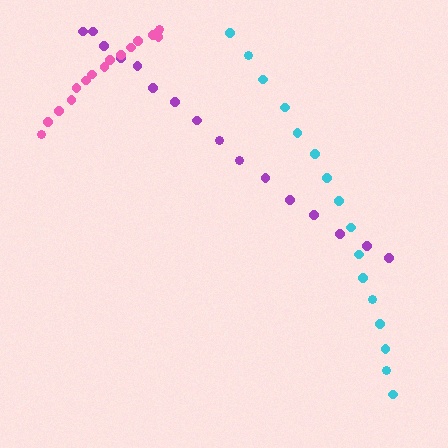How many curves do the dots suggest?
There are 3 distinct paths.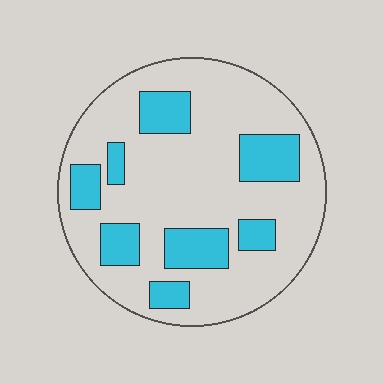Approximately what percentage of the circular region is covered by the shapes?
Approximately 25%.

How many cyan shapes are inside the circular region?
8.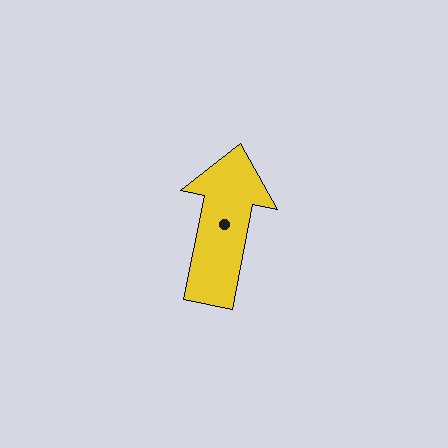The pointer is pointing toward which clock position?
Roughly 12 o'clock.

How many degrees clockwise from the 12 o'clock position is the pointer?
Approximately 11 degrees.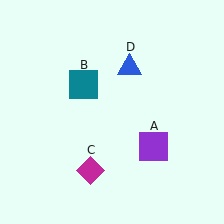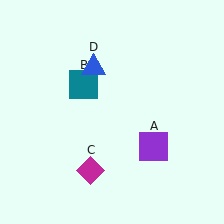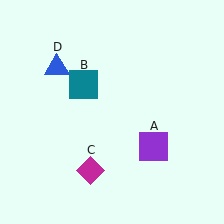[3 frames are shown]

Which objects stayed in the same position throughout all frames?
Purple square (object A) and teal square (object B) and magenta diamond (object C) remained stationary.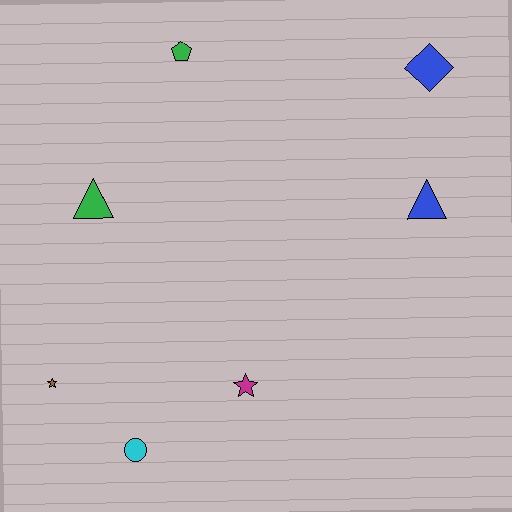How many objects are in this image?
There are 7 objects.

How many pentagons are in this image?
There is 1 pentagon.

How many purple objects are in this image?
There are no purple objects.